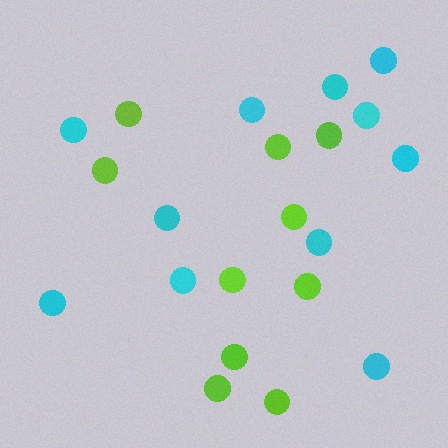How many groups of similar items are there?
There are 2 groups: one group of cyan circles (11) and one group of lime circles (10).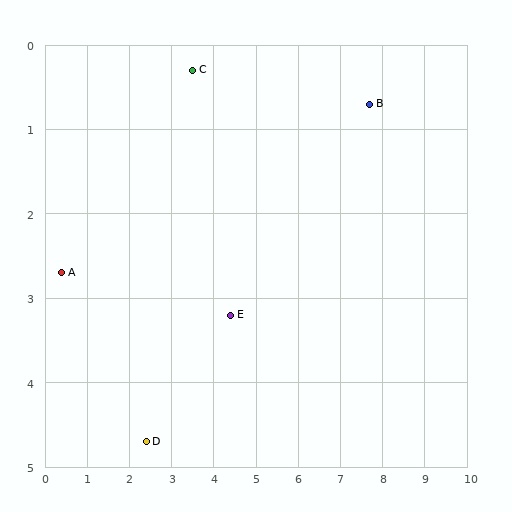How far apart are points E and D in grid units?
Points E and D are about 2.5 grid units apart.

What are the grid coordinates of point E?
Point E is at approximately (4.4, 3.2).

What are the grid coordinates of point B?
Point B is at approximately (7.7, 0.7).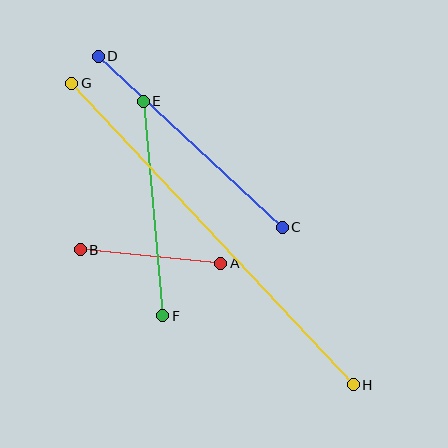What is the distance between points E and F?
The distance is approximately 215 pixels.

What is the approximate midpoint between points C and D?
The midpoint is at approximately (190, 142) pixels.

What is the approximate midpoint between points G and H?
The midpoint is at approximately (212, 234) pixels.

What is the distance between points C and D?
The distance is approximately 251 pixels.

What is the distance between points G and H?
The distance is approximately 413 pixels.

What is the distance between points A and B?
The distance is approximately 141 pixels.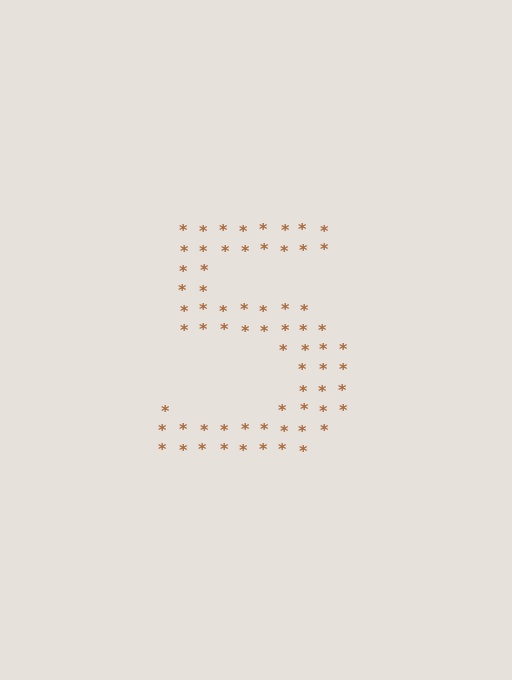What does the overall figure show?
The overall figure shows the digit 5.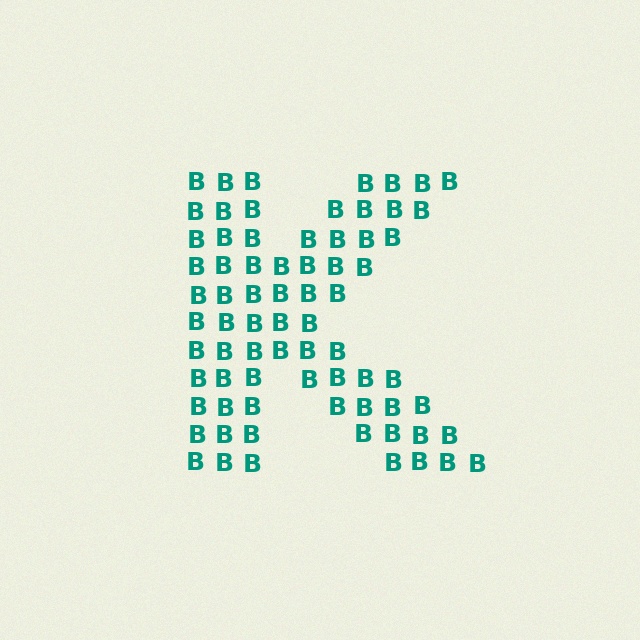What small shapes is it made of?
It is made of small letter B's.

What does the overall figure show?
The overall figure shows the letter K.